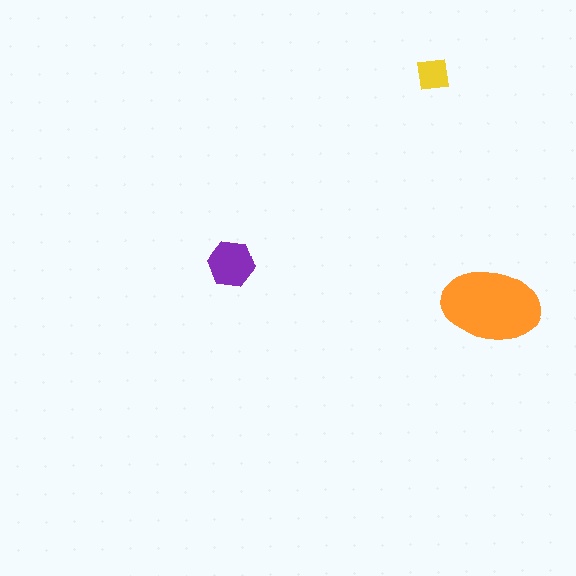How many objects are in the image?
There are 3 objects in the image.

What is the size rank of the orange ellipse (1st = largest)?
1st.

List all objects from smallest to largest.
The yellow square, the purple hexagon, the orange ellipse.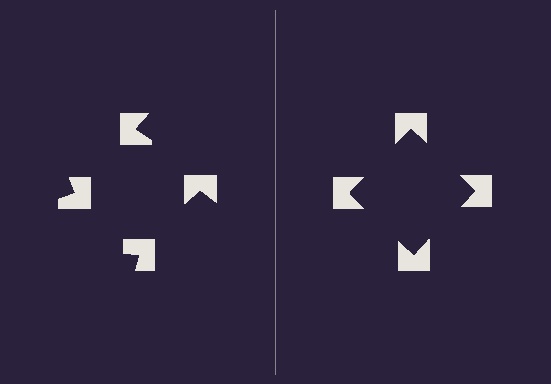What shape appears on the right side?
An illusory square.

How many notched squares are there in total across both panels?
8 — 4 on each side.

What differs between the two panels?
The notched squares are positioned identically on both sides; only the wedge orientations differ. On the right they align to a square; on the left they are misaligned.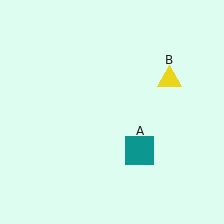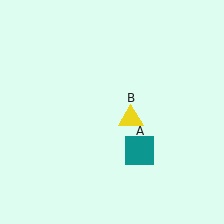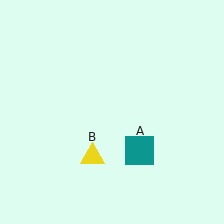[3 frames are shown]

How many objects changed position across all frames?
1 object changed position: yellow triangle (object B).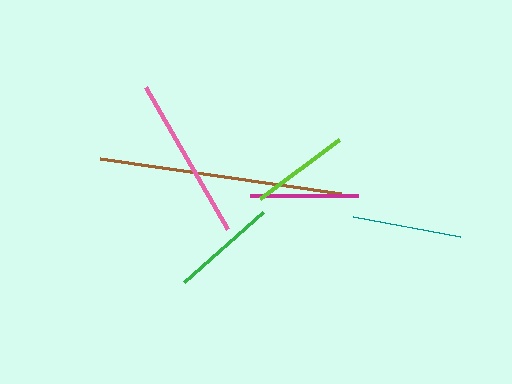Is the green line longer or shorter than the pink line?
The pink line is longer than the green line.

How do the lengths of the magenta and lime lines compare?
The magenta and lime lines are approximately the same length.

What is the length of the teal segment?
The teal segment is approximately 109 pixels long.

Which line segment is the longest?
The brown line is the longest at approximately 244 pixels.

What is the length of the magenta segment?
The magenta segment is approximately 108 pixels long.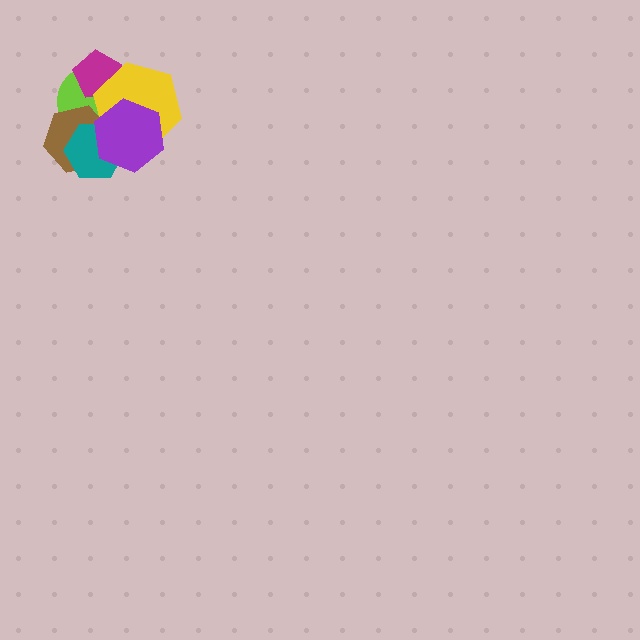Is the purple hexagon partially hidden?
No, no other shape covers it.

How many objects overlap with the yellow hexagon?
5 objects overlap with the yellow hexagon.